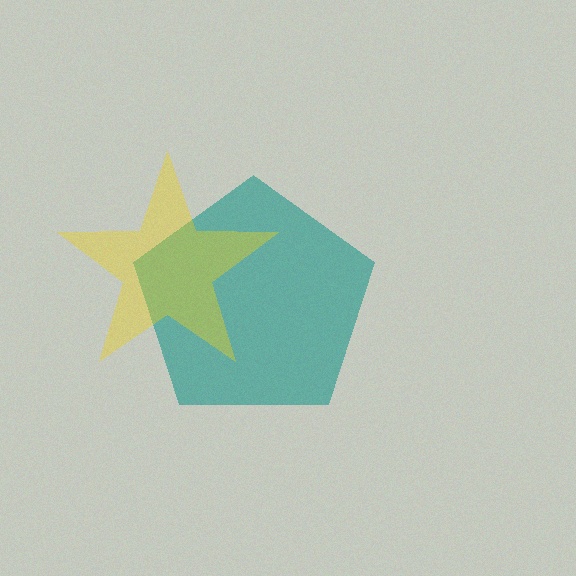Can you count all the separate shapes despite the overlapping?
Yes, there are 2 separate shapes.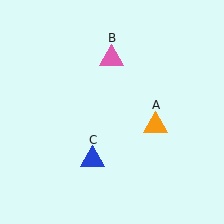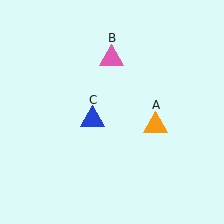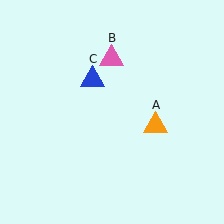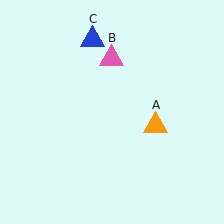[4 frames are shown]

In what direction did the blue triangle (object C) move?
The blue triangle (object C) moved up.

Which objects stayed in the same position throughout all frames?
Orange triangle (object A) and pink triangle (object B) remained stationary.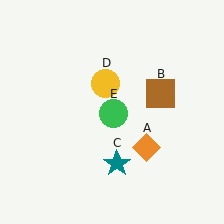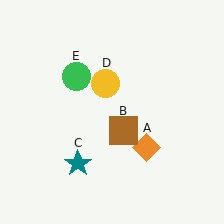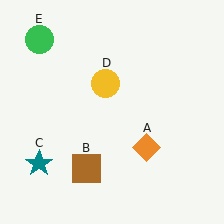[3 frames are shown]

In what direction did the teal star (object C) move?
The teal star (object C) moved left.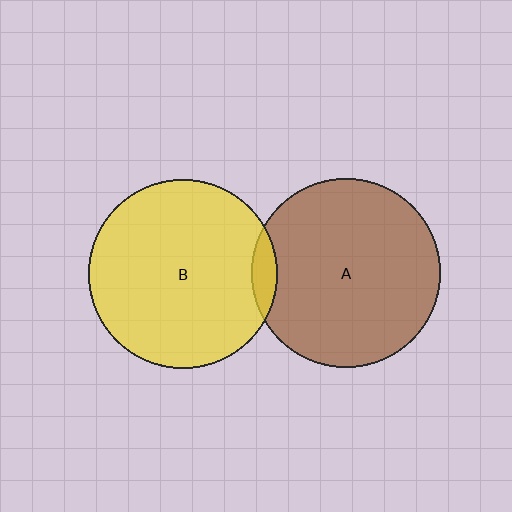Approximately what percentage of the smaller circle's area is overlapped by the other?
Approximately 5%.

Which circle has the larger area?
Circle B (yellow).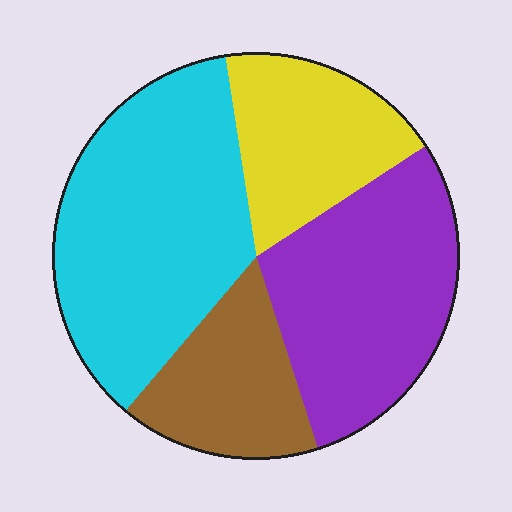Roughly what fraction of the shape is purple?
Purple covers 29% of the shape.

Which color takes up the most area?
Cyan, at roughly 35%.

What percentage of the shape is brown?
Brown covers 16% of the shape.